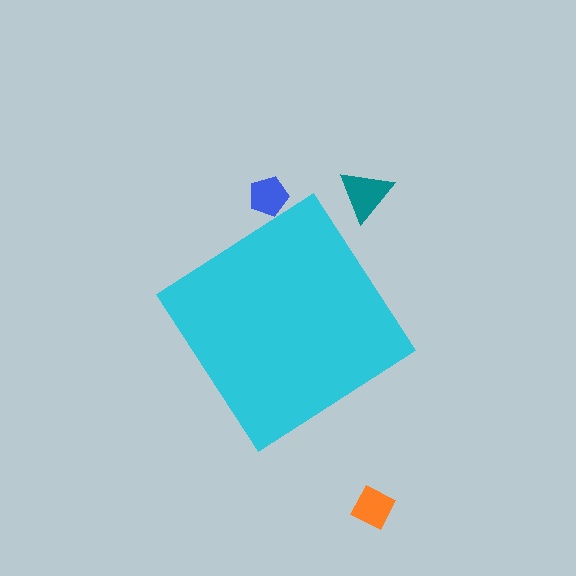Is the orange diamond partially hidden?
No, the orange diamond is fully visible.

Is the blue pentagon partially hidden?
No, the blue pentagon is fully visible.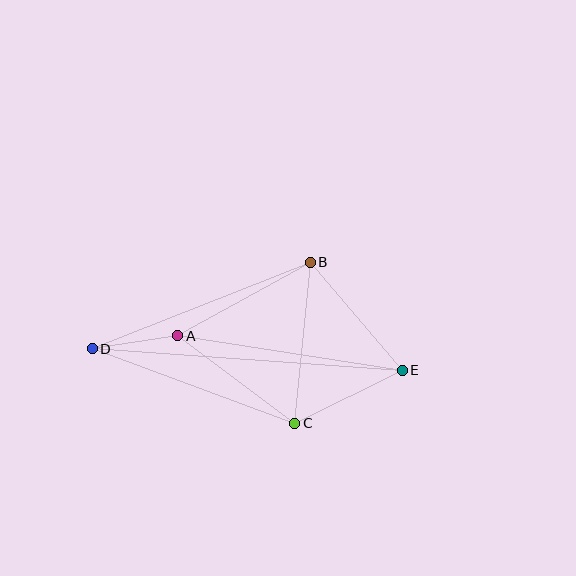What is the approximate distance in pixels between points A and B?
The distance between A and B is approximately 152 pixels.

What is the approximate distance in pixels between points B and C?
The distance between B and C is approximately 162 pixels.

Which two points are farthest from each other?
Points D and E are farthest from each other.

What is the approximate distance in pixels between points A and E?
The distance between A and E is approximately 227 pixels.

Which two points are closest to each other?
Points A and D are closest to each other.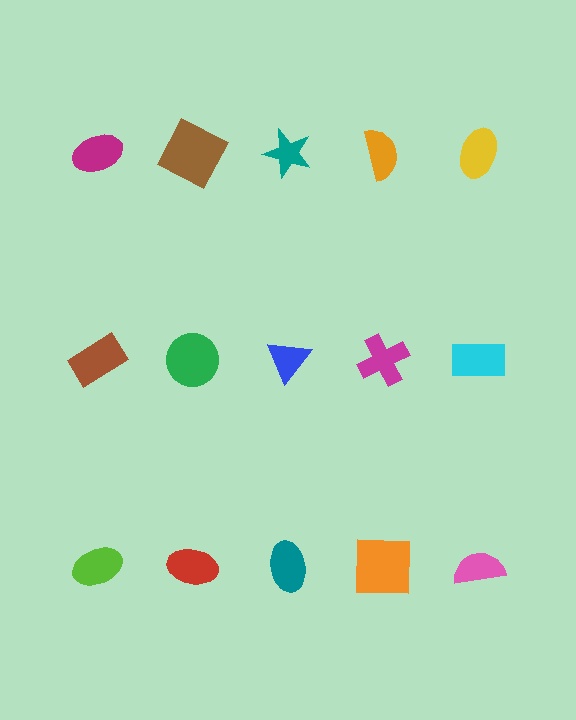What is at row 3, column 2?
A red ellipse.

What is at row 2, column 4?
A magenta cross.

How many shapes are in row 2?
5 shapes.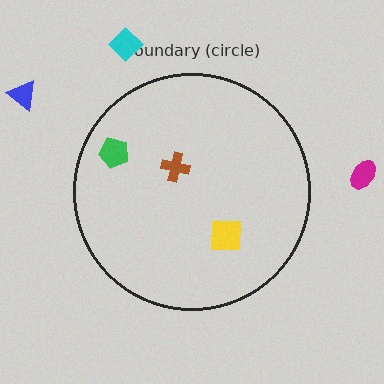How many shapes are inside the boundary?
3 inside, 3 outside.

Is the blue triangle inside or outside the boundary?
Outside.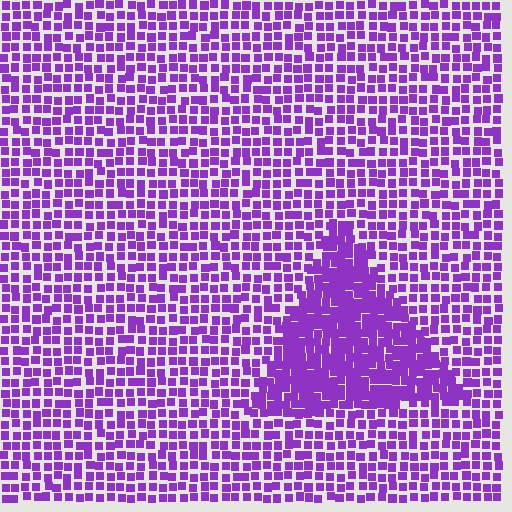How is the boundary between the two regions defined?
The boundary is defined by a change in element density (approximately 1.8x ratio). All elements are the same color, size, and shape.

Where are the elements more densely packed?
The elements are more densely packed inside the triangle boundary.